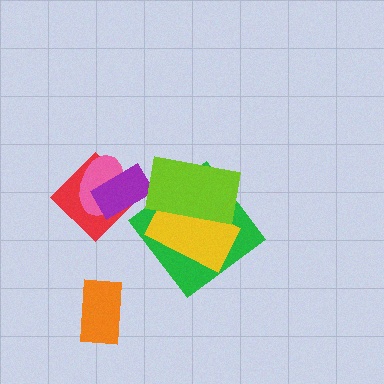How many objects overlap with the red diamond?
2 objects overlap with the red diamond.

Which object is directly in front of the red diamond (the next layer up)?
The pink ellipse is directly in front of the red diamond.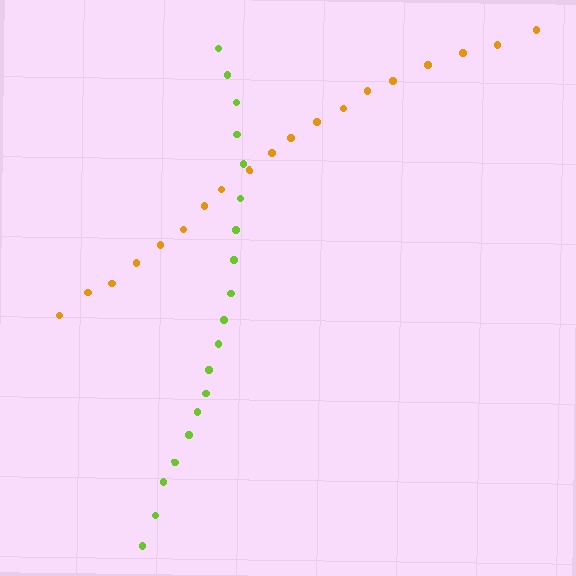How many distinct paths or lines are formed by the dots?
There are 2 distinct paths.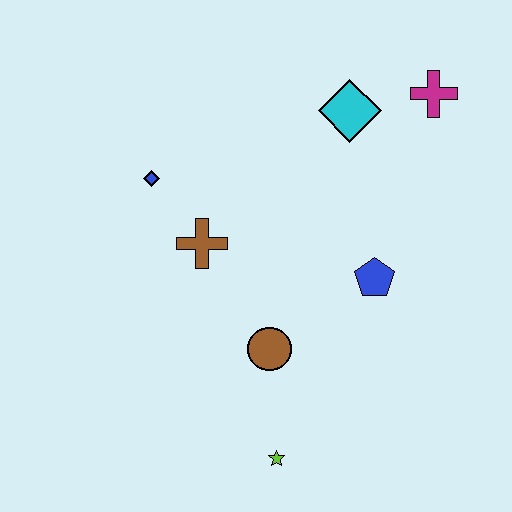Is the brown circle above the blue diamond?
No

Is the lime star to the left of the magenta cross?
Yes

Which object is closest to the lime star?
The brown circle is closest to the lime star.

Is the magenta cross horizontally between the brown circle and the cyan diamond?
No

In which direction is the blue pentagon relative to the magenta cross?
The blue pentagon is below the magenta cross.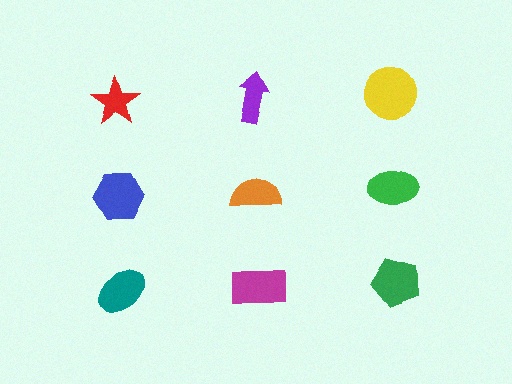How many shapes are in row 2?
3 shapes.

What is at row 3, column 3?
A green pentagon.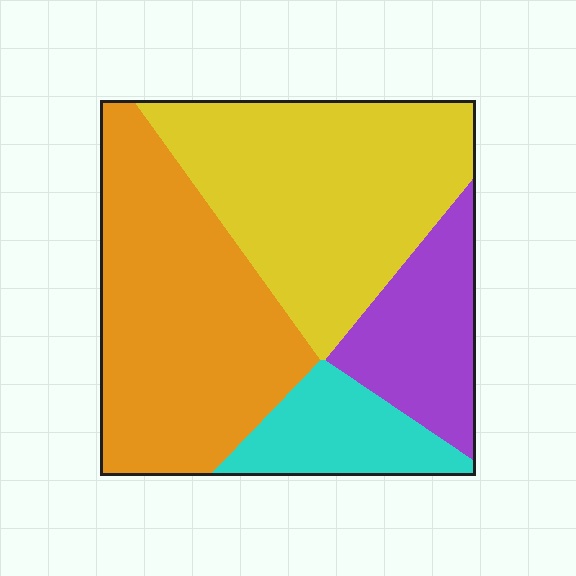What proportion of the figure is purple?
Purple takes up about one sixth (1/6) of the figure.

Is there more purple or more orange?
Orange.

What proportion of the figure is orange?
Orange takes up about three eighths (3/8) of the figure.